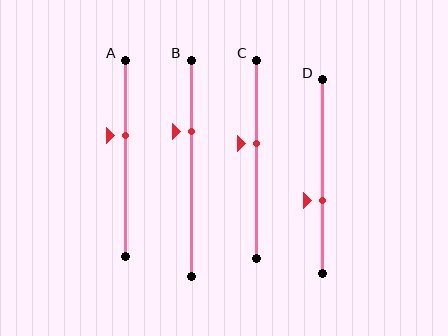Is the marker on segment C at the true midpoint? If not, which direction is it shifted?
No, the marker on segment C is shifted upward by about 8% of the segment length.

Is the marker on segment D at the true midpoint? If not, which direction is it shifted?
No, the marker on segment D is shifted downward by about 12% of the segment length.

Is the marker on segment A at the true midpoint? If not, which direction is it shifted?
No, the marker on segment A is shifted upward by about 12% of the segment length.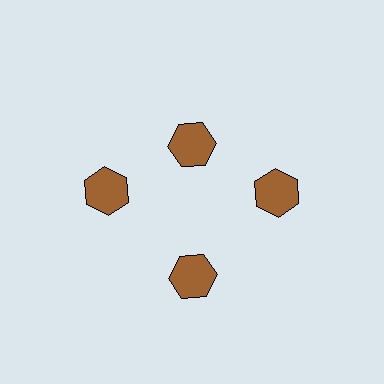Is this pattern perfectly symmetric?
No. The 4 brown hexagons are arranged in a ring, but one element near the 12 o'clock position is pulled inward toward the center, breaking the 4-fold rotational symmetry.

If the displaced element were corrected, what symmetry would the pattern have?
It would have 4-fold rotational symmetry — the pattern would map onto itself every 90 degrees.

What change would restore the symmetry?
The symmetry would be restored by moving it outward, back onto the ring so that all 4 hexagons sit at equal angles and equal distance from the center.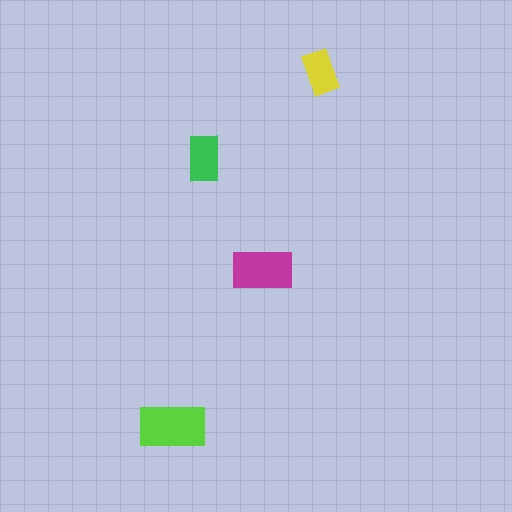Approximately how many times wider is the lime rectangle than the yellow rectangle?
About 1.5 times wider.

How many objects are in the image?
There are 4 objects in the image.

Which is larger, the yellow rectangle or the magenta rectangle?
The magenta one.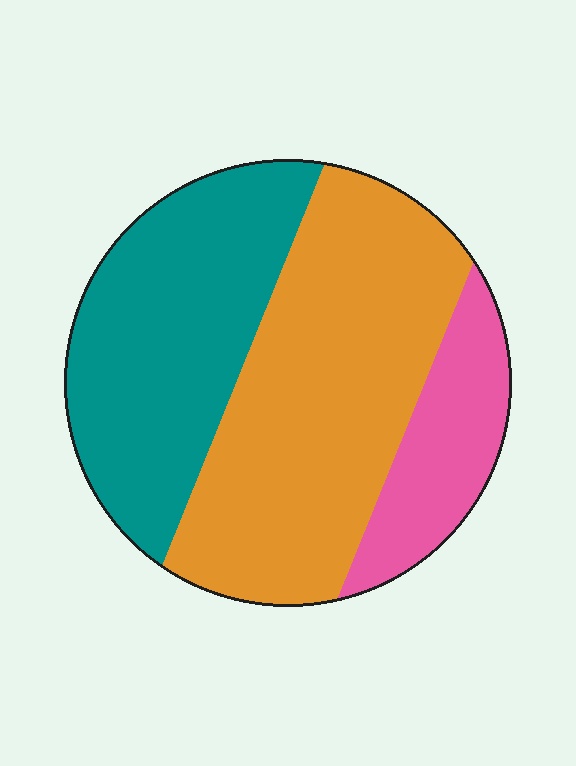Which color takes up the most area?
Orange, at roughly 50%.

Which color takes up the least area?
Pink, at roughly 15%.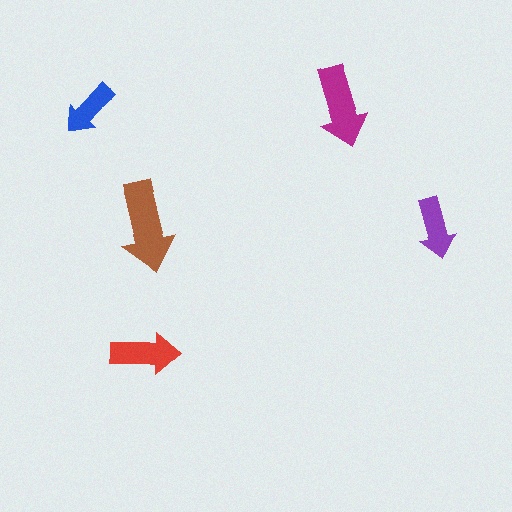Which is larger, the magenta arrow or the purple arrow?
The magenta one.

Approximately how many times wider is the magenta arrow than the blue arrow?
About 1.5 times wider.